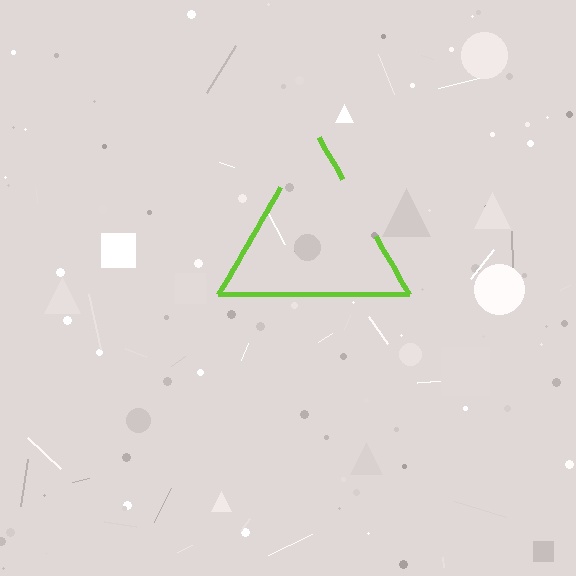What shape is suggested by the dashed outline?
The dashed outline suggests a triangle.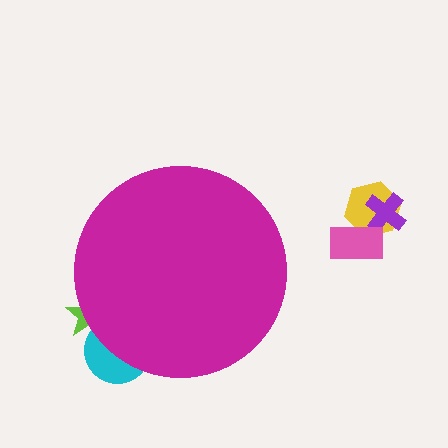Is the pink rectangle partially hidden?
No, the pink rectangle is fully visible.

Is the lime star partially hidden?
Yes, the lime star is partially hidden behind the magenta circle.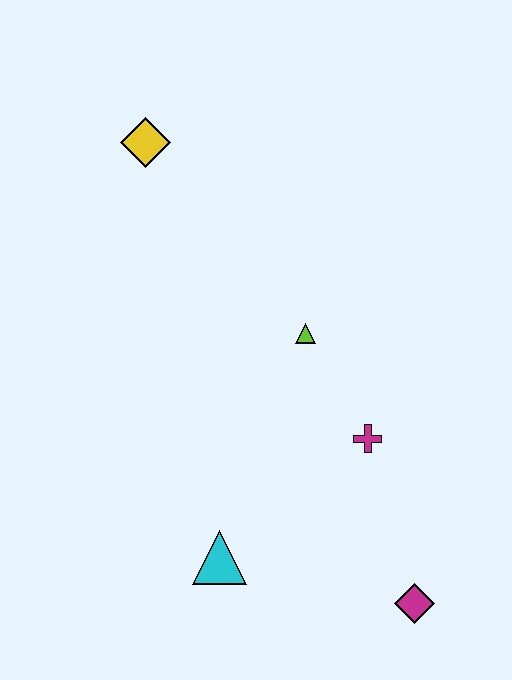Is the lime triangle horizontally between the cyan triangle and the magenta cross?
Yes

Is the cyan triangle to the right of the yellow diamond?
Yes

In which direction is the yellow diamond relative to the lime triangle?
The yellow diamond is above the lime triangle.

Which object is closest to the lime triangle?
The magenta cross is closest to the lime triangle.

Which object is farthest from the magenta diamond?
The yellow diamond is farthest from the magenta diamond.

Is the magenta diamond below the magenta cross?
Yes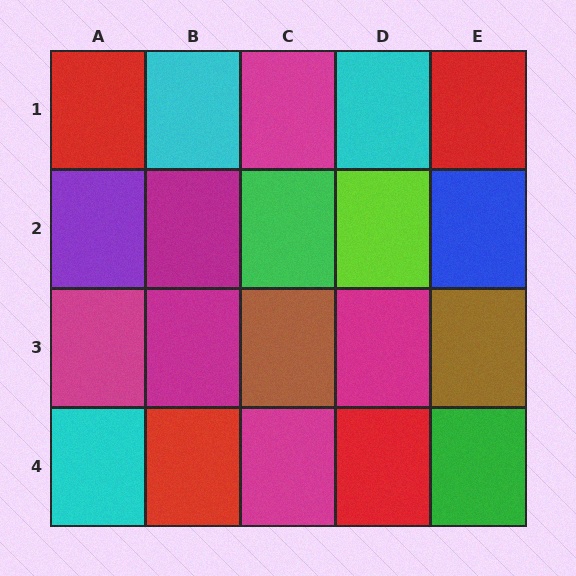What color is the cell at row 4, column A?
Cyan.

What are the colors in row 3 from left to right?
Magenta, magenta, brown, magenta, brown.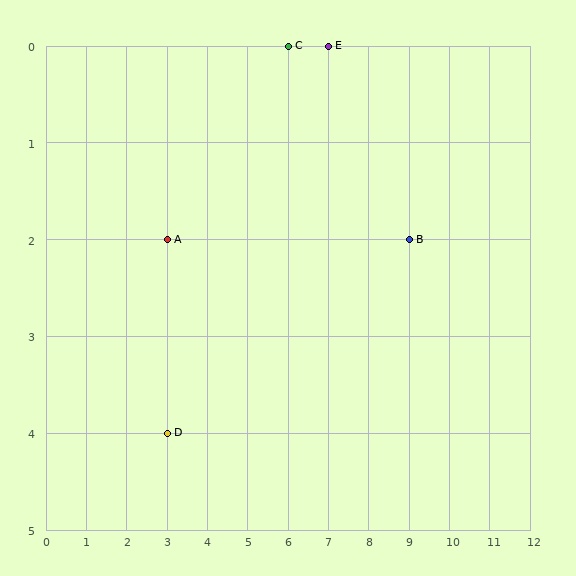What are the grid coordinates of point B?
Point B is at grid coordinates (9, 2).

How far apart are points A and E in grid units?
Points A and E are 4 columns and 2 rows apart (about 4.5 grid units diagonally).